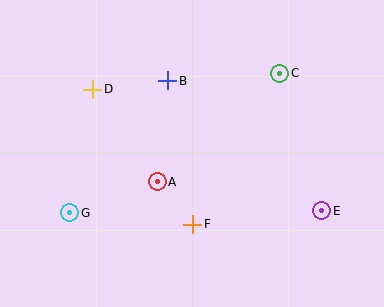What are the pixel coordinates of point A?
Point A is at (157, 182).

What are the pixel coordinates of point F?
Point F is at (193, 224).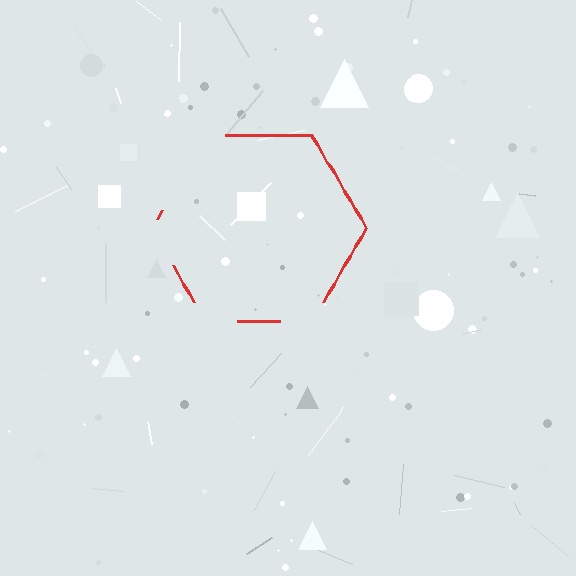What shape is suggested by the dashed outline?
The dashed outline suggests a hexagon.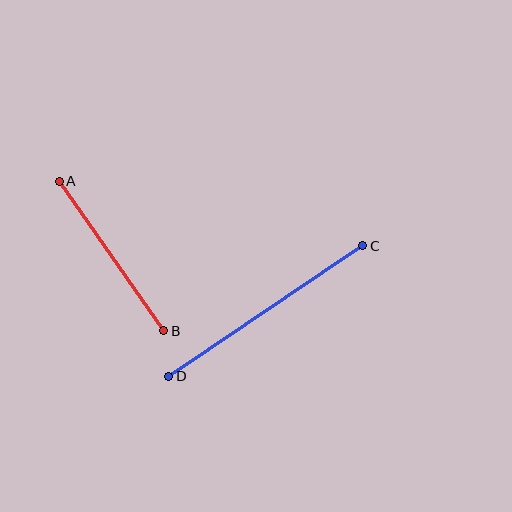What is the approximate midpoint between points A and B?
The midpoint is at approximately (111, 256) pixels.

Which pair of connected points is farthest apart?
Points C and D are farthest apart.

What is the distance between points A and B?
The distance is approximately 183 pixels.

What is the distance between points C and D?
The distance is approximately 233 pixels.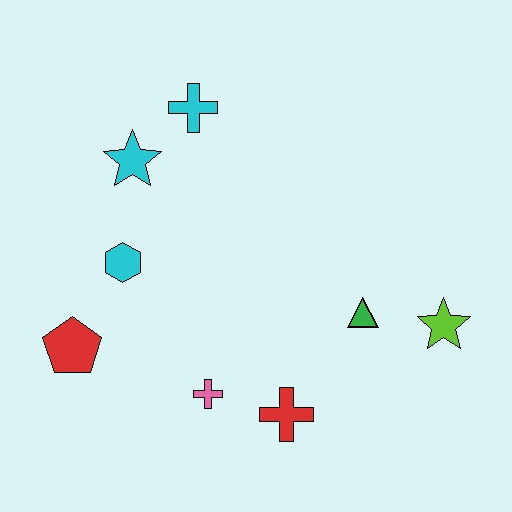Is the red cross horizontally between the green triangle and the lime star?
No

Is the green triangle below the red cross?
No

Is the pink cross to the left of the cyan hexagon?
No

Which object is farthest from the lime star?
The red pentagon is farthest from the lime star.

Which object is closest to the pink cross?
The red cross is closest to the pink cross.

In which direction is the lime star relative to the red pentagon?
The lime star is to the right of the red pentagon.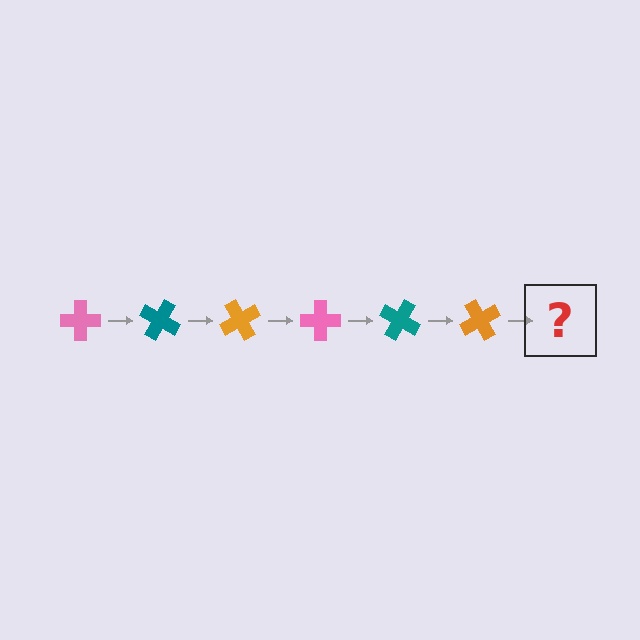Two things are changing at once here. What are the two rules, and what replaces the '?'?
The two rules are that it rotates 30 degrees each step and the color cycles through pink, teal, and orange. The '?' should be a pink cross, rotated 180 degrees from the start.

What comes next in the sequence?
The next element should be a pink cross, rotated 180 degrees from the start.